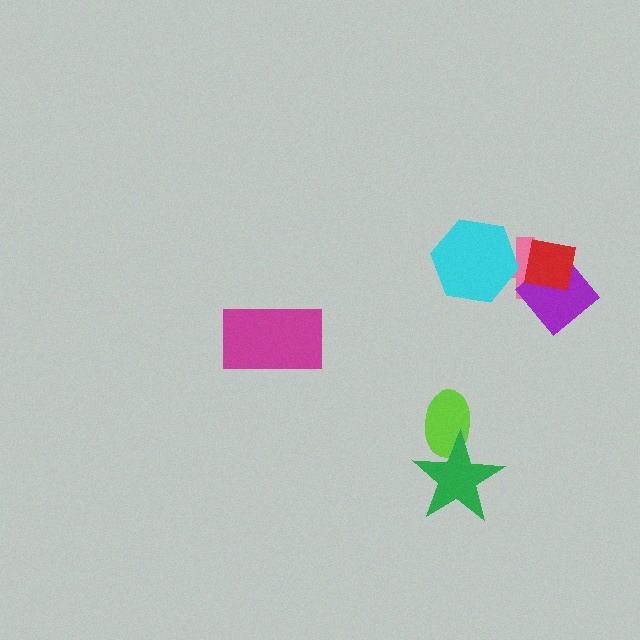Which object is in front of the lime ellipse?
The green star is in front of the lime ellipse.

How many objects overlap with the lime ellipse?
1 object overlaps with the lime ellipse.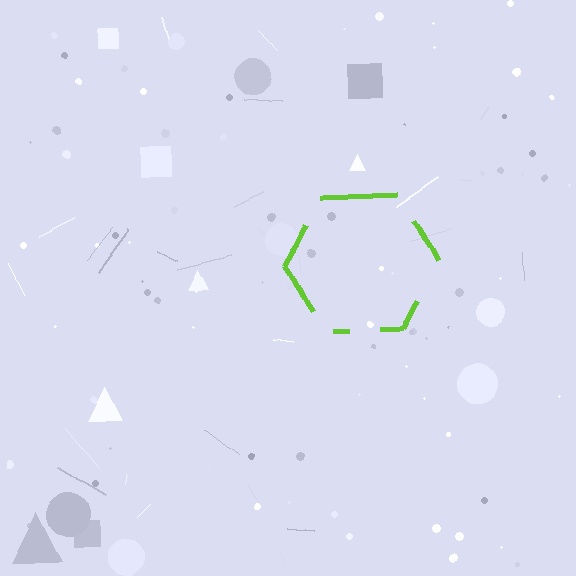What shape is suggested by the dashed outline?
The dashed outline suggests a hexagon.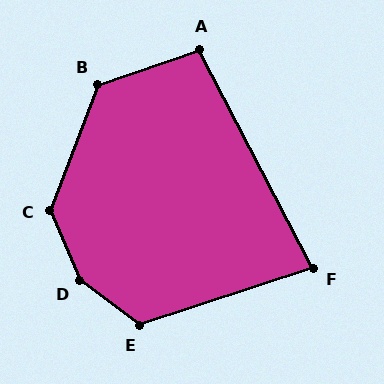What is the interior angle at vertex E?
Approximately 125 degrees (obtuse).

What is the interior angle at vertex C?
Approximately 137 degrees (obtuse).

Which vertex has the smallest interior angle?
F, at approximately 81 degrees.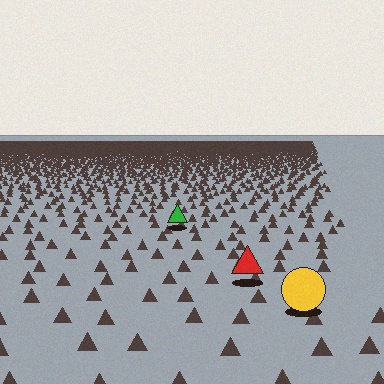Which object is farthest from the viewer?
The green triangle is farthest from the viewer. It appears smaller and the ground texture around it is denser.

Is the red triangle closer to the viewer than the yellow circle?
No. The yellow circle is closer — you can tell from the texture gradient: the ground texture is coarser near it.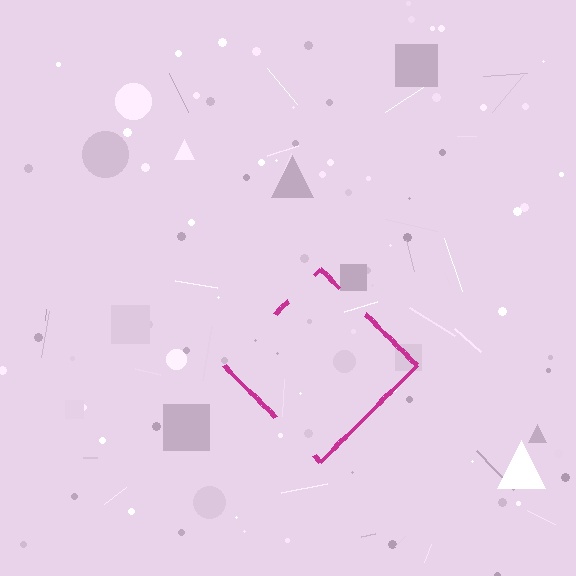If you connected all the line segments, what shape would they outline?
They would outline a diamond.